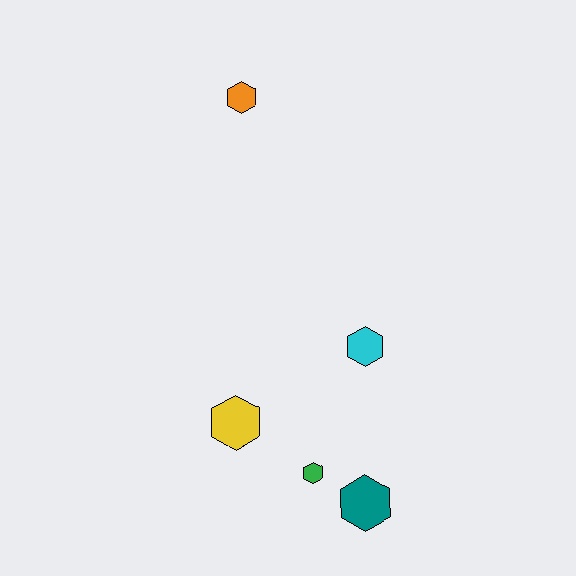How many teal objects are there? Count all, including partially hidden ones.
There is 1 teal object.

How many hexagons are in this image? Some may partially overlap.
There are 5 hexagons.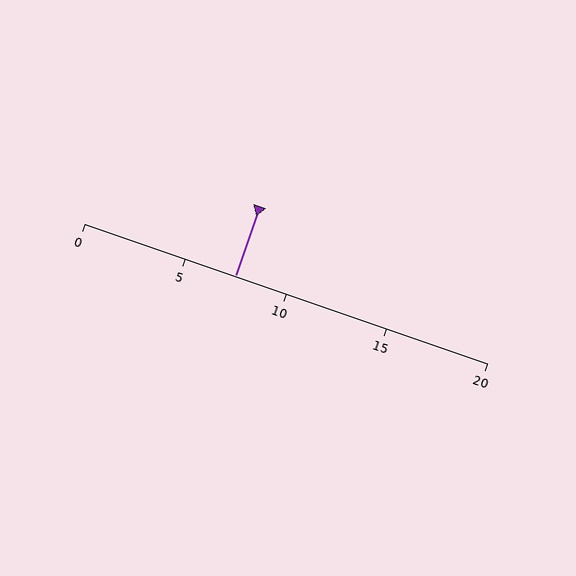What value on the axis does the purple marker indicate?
The marker indicates approximately 7.5.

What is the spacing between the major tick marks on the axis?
The major ticks are spaced 5 apart.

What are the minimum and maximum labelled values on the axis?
The axis runs from 0 to 20.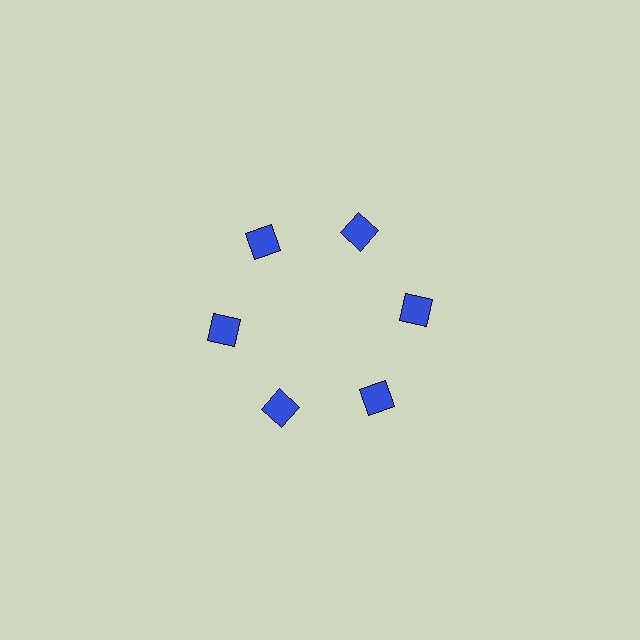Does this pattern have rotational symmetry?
Yes, this pattern has 6-fold rotational symmetry. It looks the same after rotating 60 degrees around the center.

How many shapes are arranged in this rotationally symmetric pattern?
There are 6 shapes, arranged in 6 groups of 1.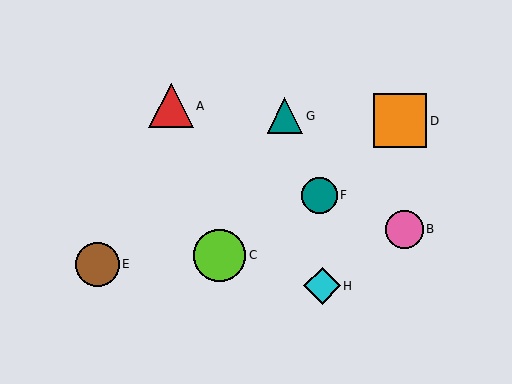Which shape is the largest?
The orange square (labeled D) is the largest.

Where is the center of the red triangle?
The center of the red triangle is at (171, 106).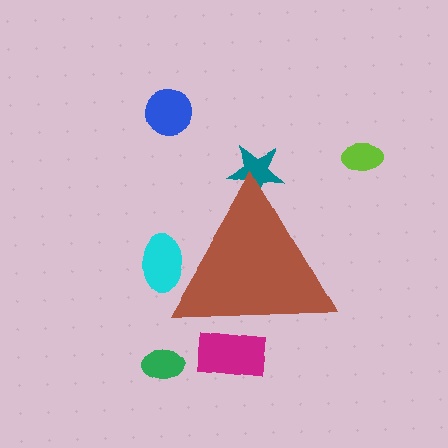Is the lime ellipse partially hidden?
No, the lime ellipse is fully visible.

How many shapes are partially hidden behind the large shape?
3 shapes are partially hidden.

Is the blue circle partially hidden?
No, the blue circle is fully visible.